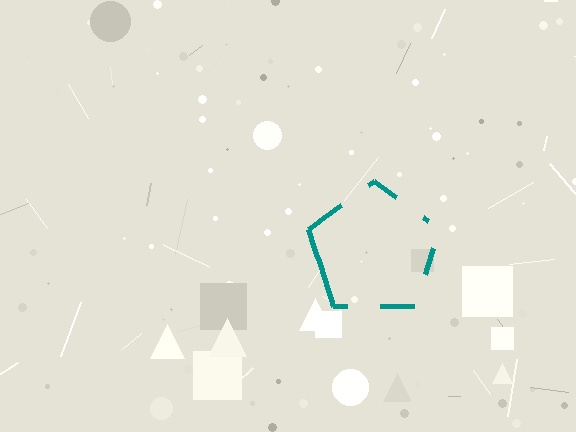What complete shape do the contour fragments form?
The contour fragments form a pentagon.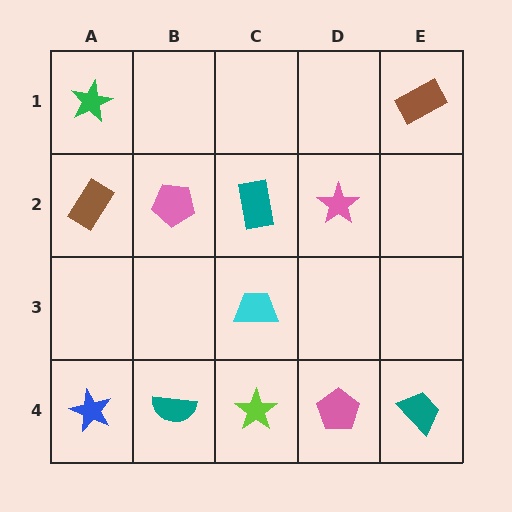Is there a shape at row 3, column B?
No, that cell is empty.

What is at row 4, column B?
A teal semicircle.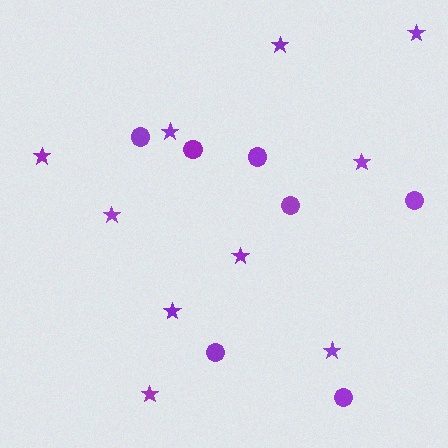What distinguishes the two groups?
There are 2 groups: one group of stars (10) and one group of circles (7).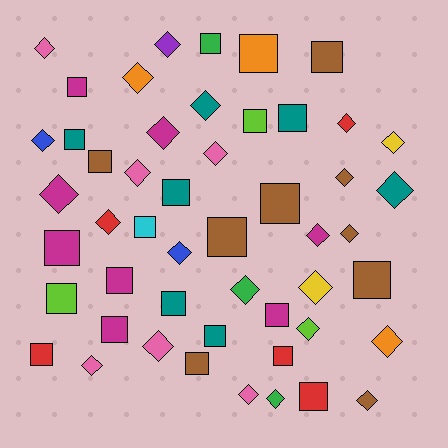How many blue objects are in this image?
There are 2 blue objects.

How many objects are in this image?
There are 50 objects.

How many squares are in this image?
There are 24 squares.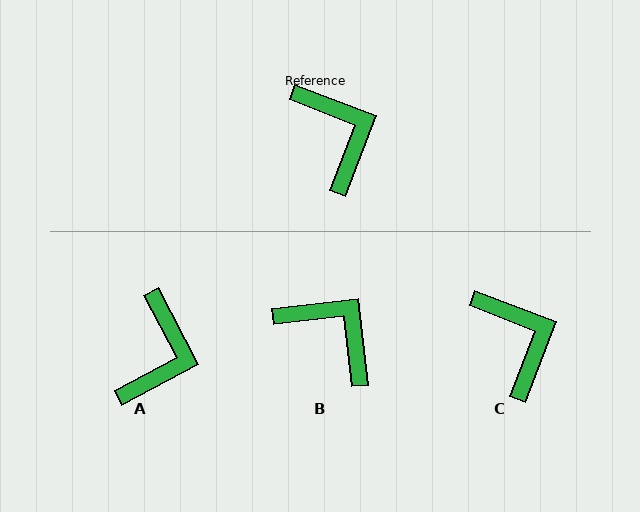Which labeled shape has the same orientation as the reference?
C.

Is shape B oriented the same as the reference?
No, it is off by about 27 degrees.